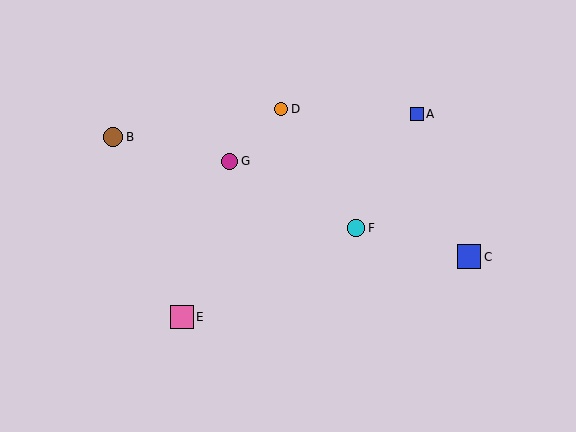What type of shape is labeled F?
Shape F is a cyan circle.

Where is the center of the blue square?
The center of the blue square is at (417, 114).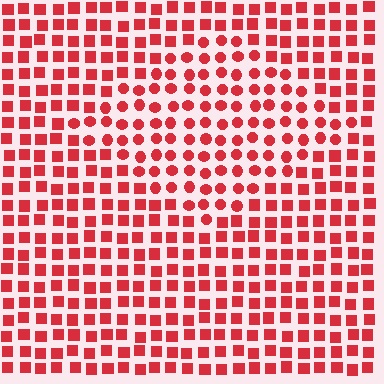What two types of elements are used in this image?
The image uses circles inside the diamond region and squares outside it.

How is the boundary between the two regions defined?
The boundary is defined by a change in element shape: circles inside vs. squares outside. All elements share the same color and spacing.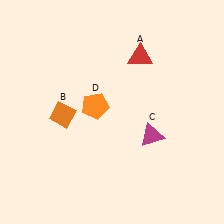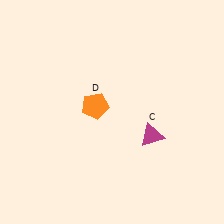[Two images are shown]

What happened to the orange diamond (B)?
The orange diamond (B) was removed in Image 2. It was in the bottom-left area of Image 1.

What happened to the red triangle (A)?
The red triangle (A) was removed in Image 2. It was in the top-right area of Image 1.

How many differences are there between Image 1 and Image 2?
There are 2 differences between the two images.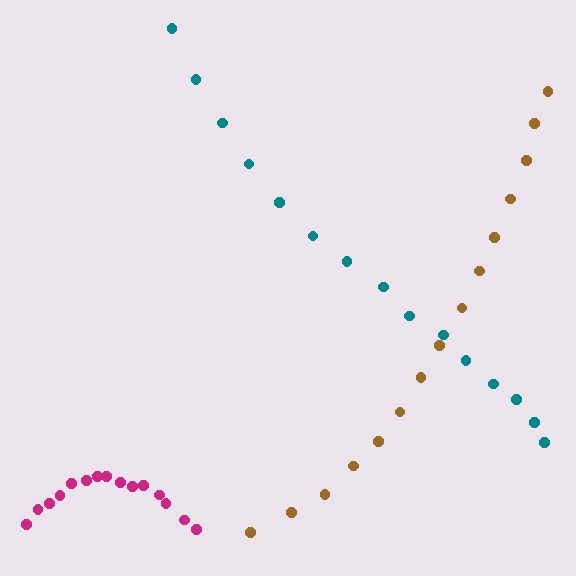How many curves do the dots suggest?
There are 3 distinct paths.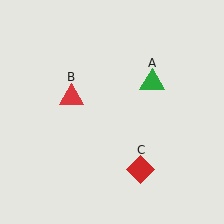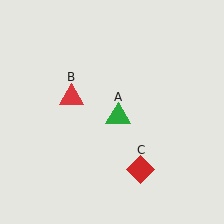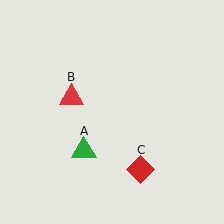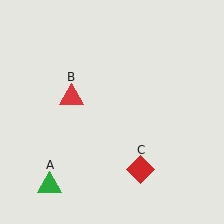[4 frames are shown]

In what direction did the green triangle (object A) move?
The green triangle (object A) moved down and to the left.